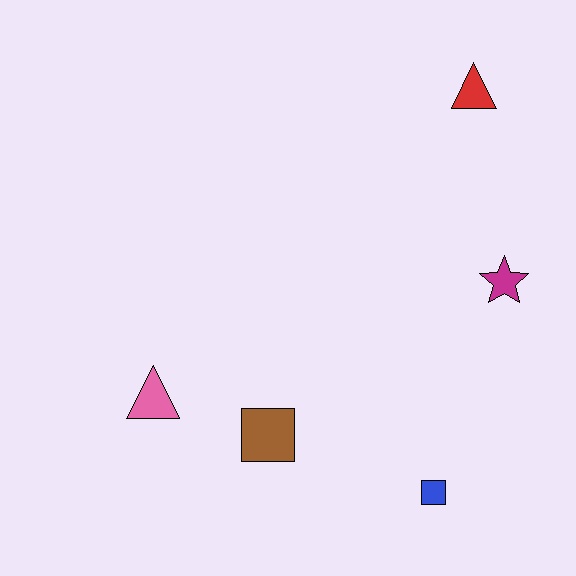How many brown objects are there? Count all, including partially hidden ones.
There is 1 brown object.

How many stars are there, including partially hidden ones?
There is 1 star.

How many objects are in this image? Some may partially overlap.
There are 5 objects.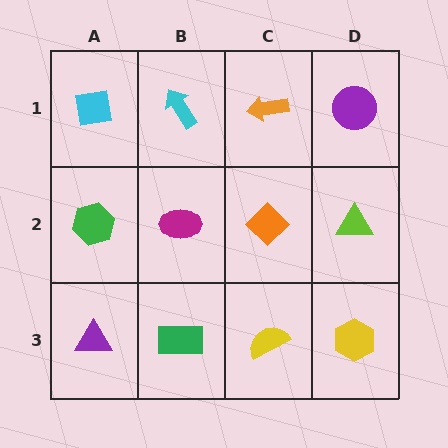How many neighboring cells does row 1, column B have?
3.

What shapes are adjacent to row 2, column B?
A cyan arrow (row 1, column B), a green rectangle (row 3, column B), a green hexagon (row 2, column A), an orange diamond (row 2, column C).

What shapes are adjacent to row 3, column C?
An orange diamond (row 2, column C), a green rectangle (row 3, column B), a yellow hexagon (row 3, column D).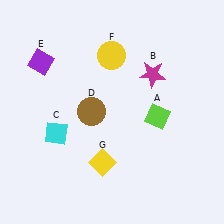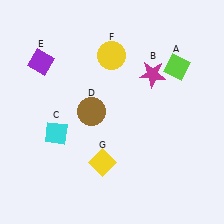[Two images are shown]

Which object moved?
The lime diamond (A) moved up.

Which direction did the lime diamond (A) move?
The lime diamond (A) moved up.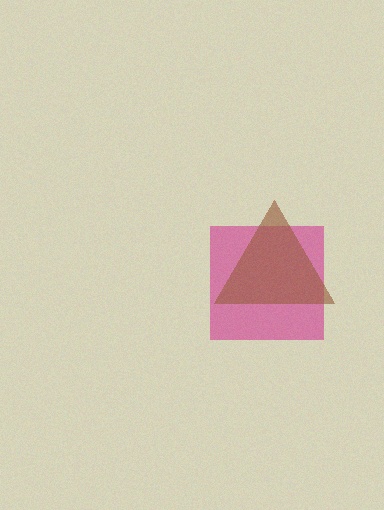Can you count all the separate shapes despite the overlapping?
Yes, there are 2 separate shapes.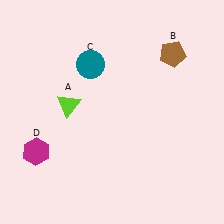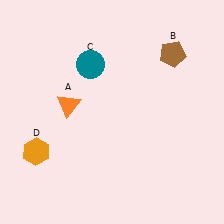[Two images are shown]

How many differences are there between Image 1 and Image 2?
There are 2 differences between the two images.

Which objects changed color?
A changed from lime to orange. D changed from magenta to orange.